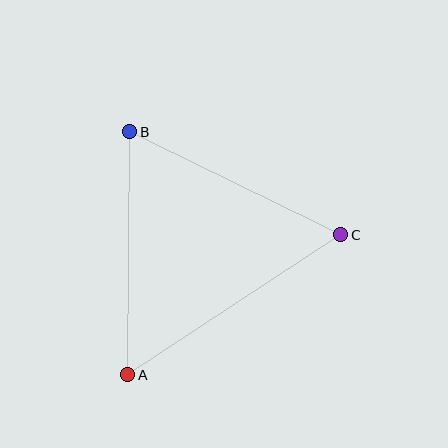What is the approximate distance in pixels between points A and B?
The distance between A and B is approximately 243 pixels.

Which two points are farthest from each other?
Points A and C are farthest from each other.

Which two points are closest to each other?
Points B and C are closest to each other.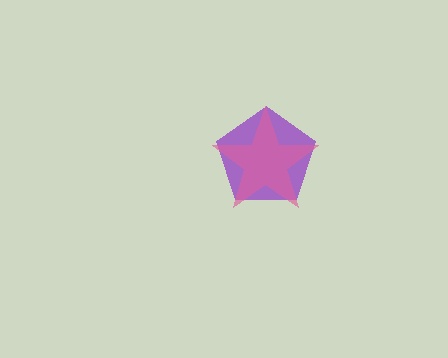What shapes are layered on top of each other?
The layered shapes are: a purple pentagon, a pink star.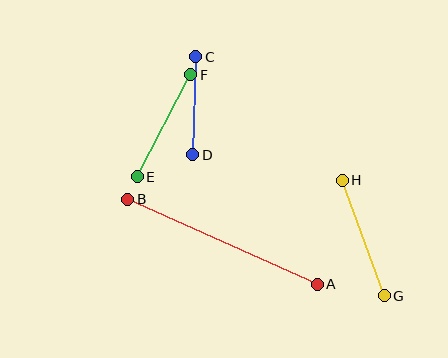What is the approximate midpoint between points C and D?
The midpoint is at approximately (194, 106) pixels.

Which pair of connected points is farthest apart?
Points A and B are farthest apart.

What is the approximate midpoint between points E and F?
The midpoint is at approximately (164, 126) pixels.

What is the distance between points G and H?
The distance is approximately 123 pixels.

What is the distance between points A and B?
The distance is approximately 208 pixels.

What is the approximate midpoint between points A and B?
The midpoint is at approximately (222, 242) pixels.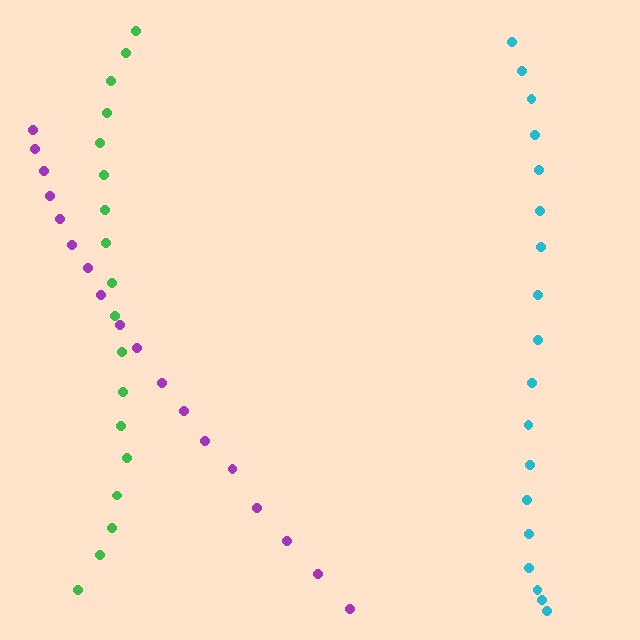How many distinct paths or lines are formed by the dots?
There are 3 distinct paths.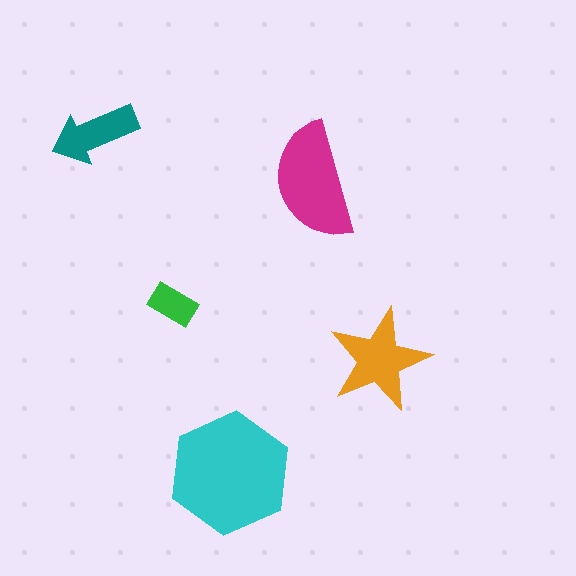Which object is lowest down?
The cyan hexagon is bottommost.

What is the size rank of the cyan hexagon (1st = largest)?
1st.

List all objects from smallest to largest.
The green rectangle, the teal arrow, the orange star, the magenta semicircle, the cyan hexagon.